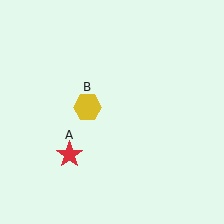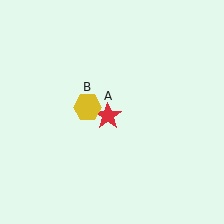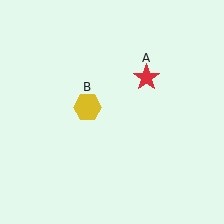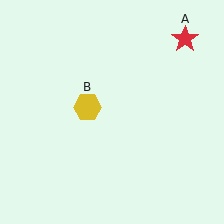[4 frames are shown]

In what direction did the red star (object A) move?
The red star (object A) moved up and to the right.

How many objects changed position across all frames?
1 object changed position: red star (object A).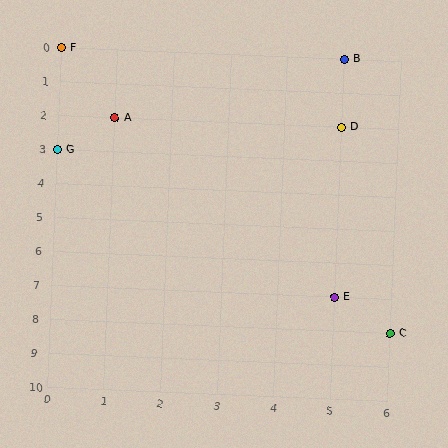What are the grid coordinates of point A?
Point A is at grid coordinates (1, 2).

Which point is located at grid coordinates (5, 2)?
Point D is at (5, 2).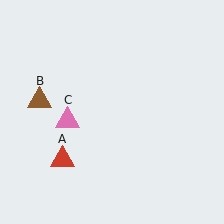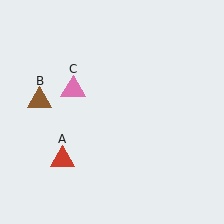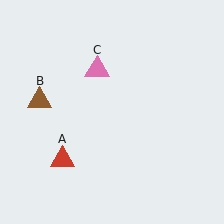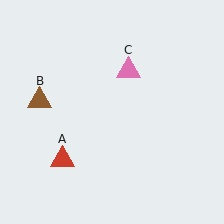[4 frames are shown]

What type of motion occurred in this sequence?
The pink triangle (object C) rotated clockwise around the center of the scene.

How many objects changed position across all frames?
1 object changed position: pink triangle (object C).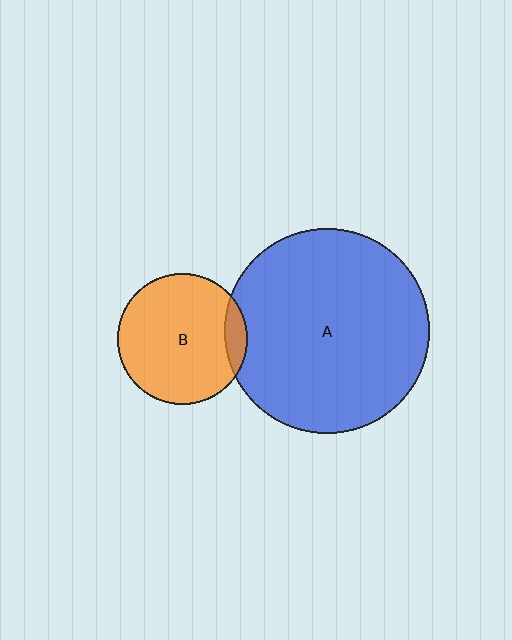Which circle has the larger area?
Circle A (blue).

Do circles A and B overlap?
Yes.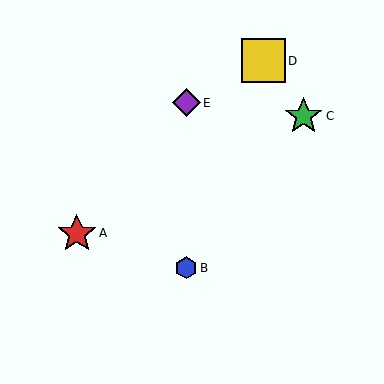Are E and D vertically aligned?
No, E is at x≈186 and D is at x≈263.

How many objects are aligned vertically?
2 objects (B, E) are aligned vertically.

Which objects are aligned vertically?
Objects B, E are aligned vertically.